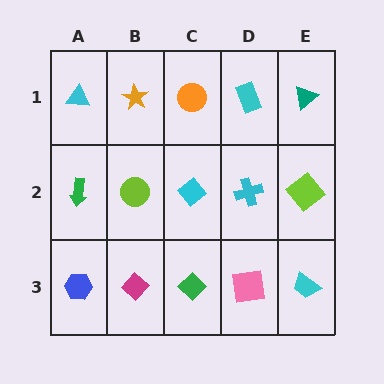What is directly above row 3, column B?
A lime circle.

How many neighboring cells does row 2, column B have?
4.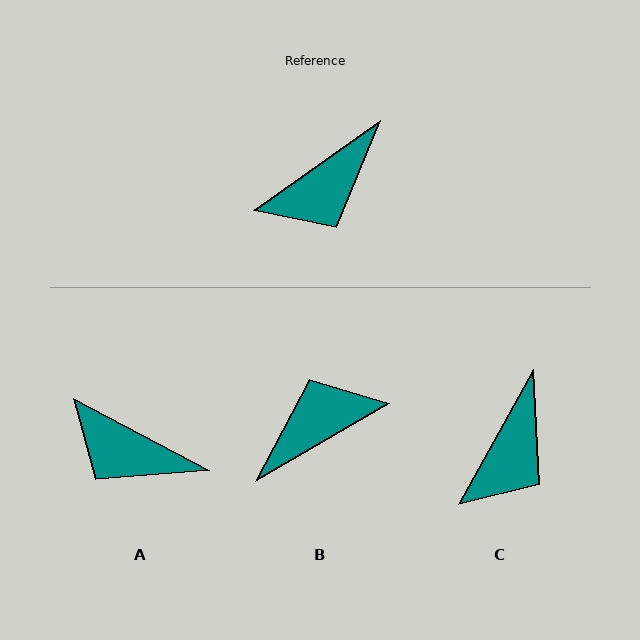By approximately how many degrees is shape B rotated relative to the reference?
Approximately 175 degrees counter-clockwise.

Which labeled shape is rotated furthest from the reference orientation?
B, about 175 degrees away.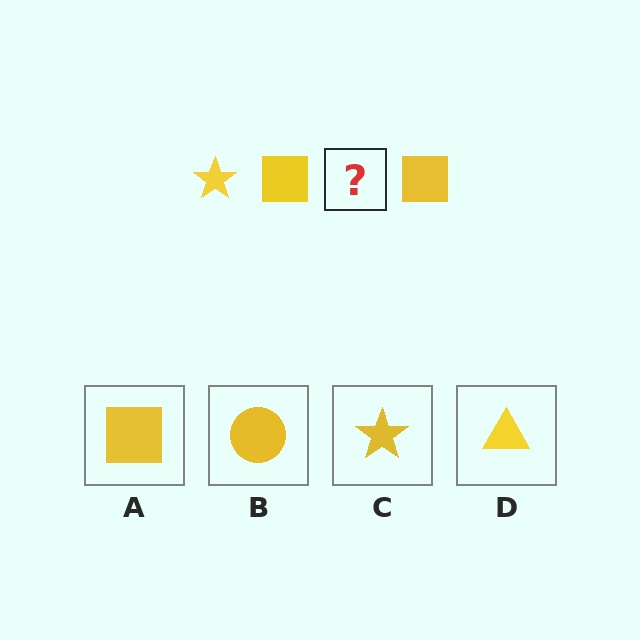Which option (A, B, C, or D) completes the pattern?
C.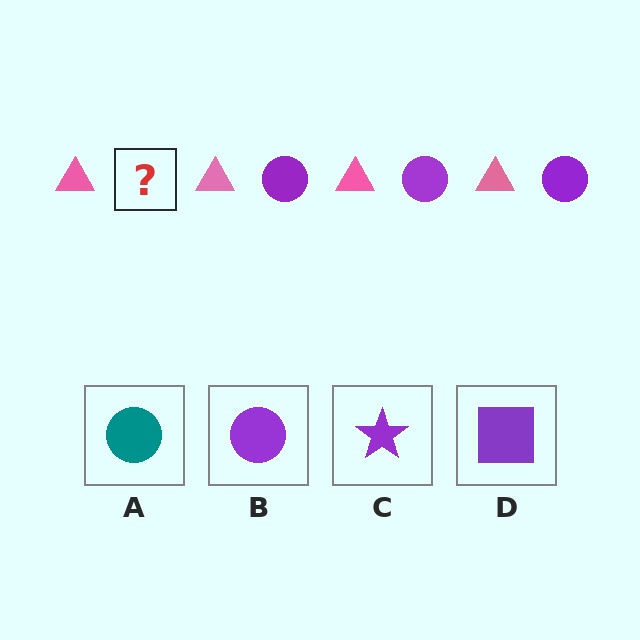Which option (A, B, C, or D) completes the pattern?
B.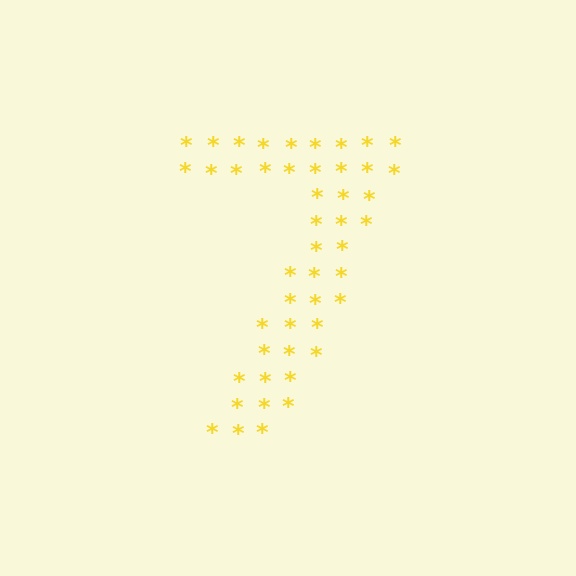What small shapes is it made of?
It is made of small asterisks.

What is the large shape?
The large shape is the digit 7.